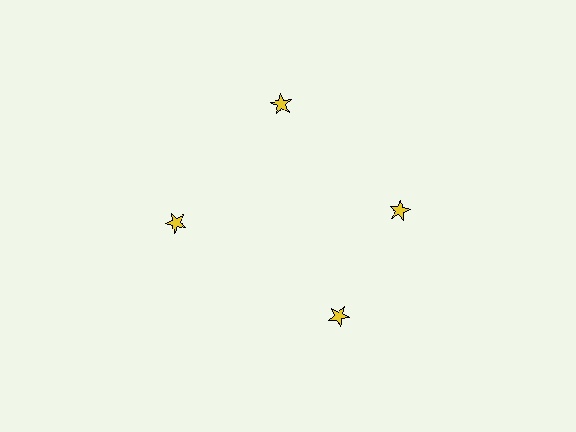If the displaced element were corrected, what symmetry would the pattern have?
It would have 4-fold rotational symmetry — the pattern would map onto itself every 90 degrees.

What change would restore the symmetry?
The symmetry would be restored by rotating it back into even spacing with its neighbors so that all 4 stars sit at equal angles and equal distance from the center.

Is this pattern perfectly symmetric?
No. The 4 yellow stars are arranged in a ring, but one element near the 6 o'clock position is rotated out of alignment along the ring, breaking the 4-fold rotational symmetry.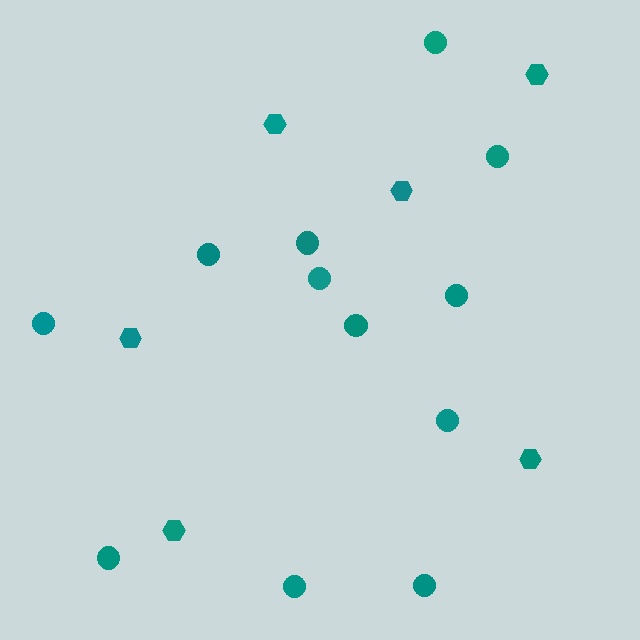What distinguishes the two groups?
There are 2 groups: one group of circles (12) and one group of hexagons (6).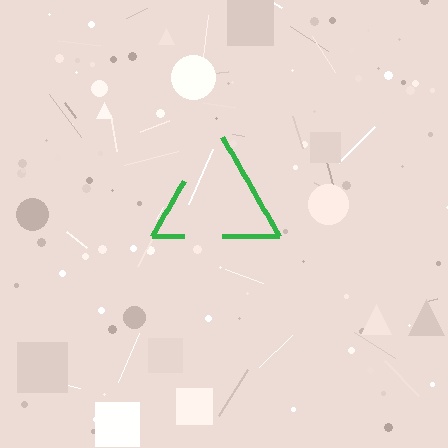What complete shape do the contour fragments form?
The contour fragments form a triangle.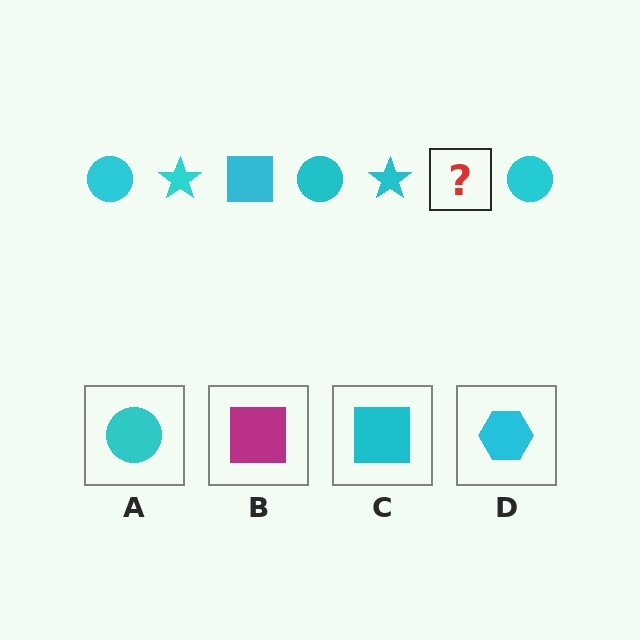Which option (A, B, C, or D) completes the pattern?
C.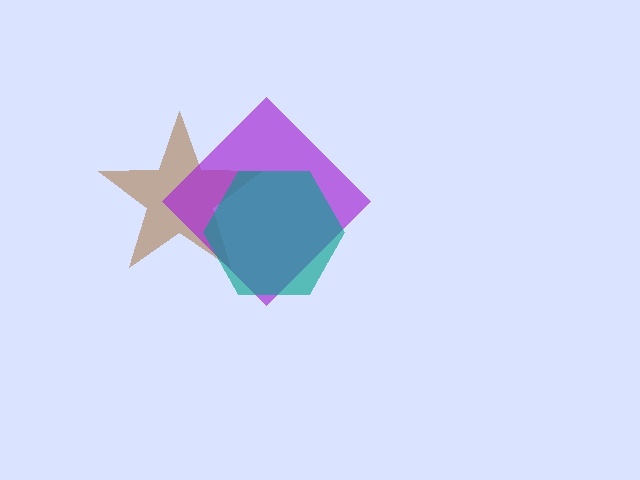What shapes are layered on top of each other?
The layered shapes are: a brown star, a purple diamond, a teal hexagon.